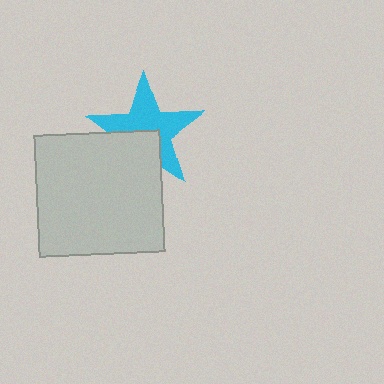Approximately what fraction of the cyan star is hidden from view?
Roughly 37% of the cyan star is hidden behind the light gray rectangle.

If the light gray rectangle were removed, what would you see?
You would see the complete cyan star.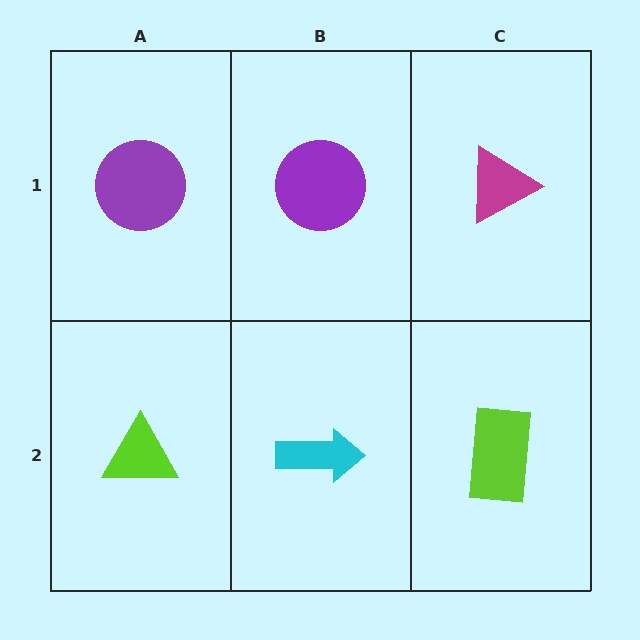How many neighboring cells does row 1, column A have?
2.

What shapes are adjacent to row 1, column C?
A lime rectangle (row 2, column C), a purple circle (row 1, column B).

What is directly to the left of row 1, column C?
A purple circle.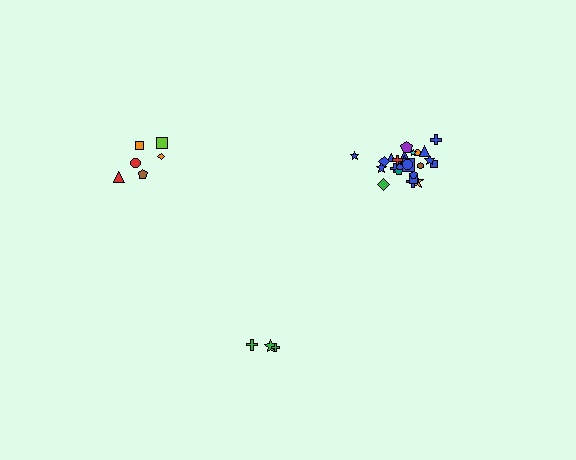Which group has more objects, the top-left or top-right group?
The top-right group.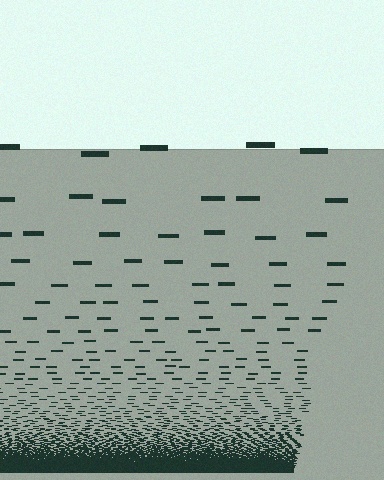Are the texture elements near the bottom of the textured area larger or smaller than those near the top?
Smaller. The gradient is inverted — elements near the bottom are smaller and denser.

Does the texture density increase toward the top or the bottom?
Density increases toward the bottom.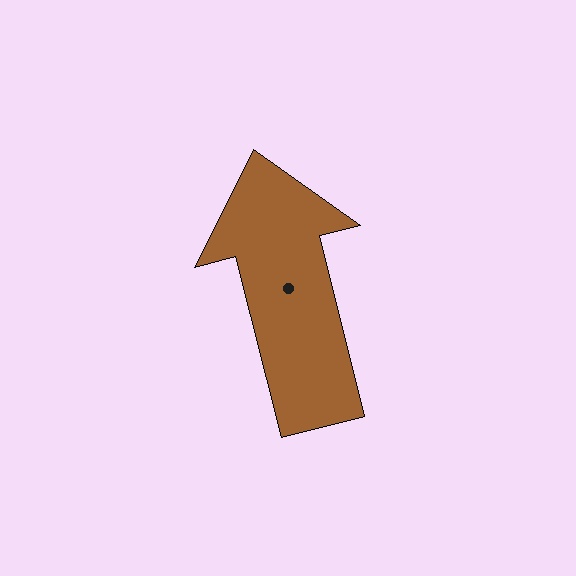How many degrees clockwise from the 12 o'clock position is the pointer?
Approximately 346 degrees.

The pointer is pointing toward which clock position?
Roughly 12 o'clock.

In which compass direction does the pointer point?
North.